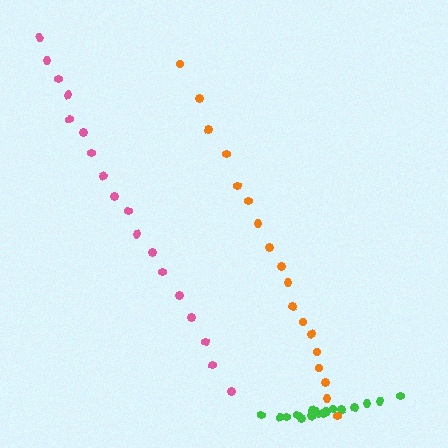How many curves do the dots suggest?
There are 3 distinct paths.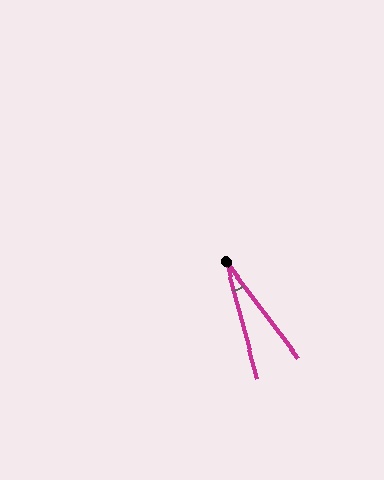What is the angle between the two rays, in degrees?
Approximately 21 degrees.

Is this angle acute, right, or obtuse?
It is acute.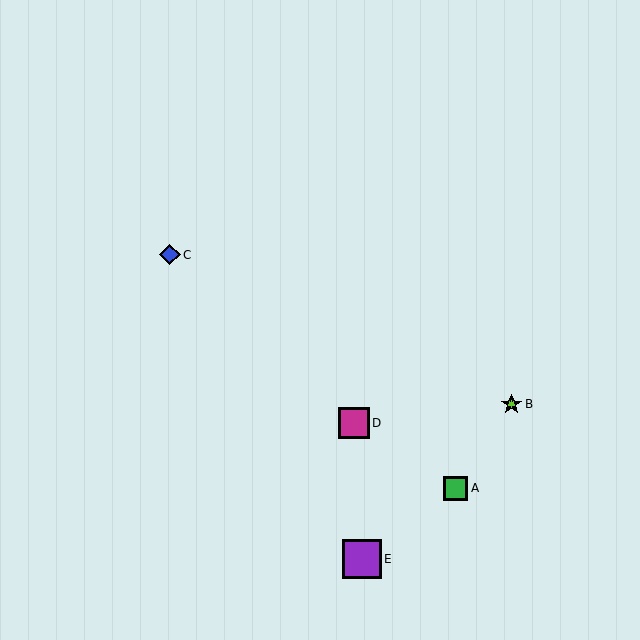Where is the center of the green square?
The center of the green square is at (456, 488).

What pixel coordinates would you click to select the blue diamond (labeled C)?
Click at (170, 255) to select the blue diamond C.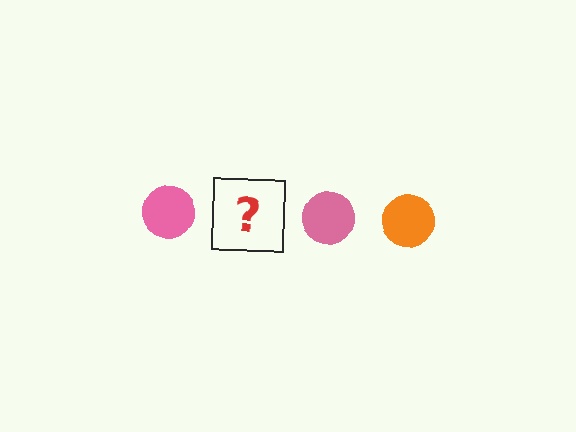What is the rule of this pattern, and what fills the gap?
The rule is that the pattern cycles through pink, orange circles. The gap should be filled with an orange circle.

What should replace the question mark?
The question mark should be replaced with an orange circle.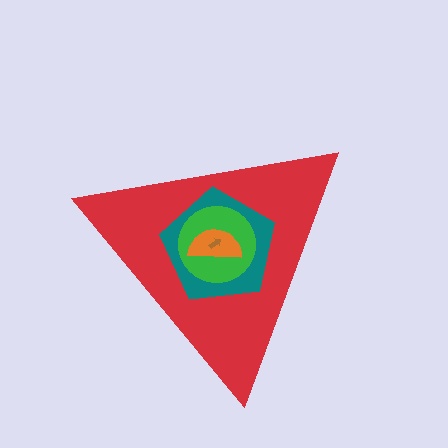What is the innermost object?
The brown arrow.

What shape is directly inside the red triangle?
The teal pentagon.